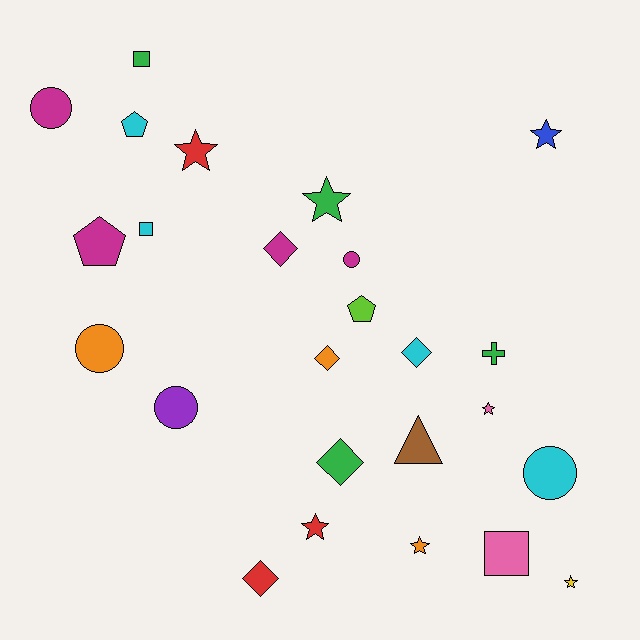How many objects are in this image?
There are 25 objects.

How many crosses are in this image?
There is 1 cross.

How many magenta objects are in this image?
There are 4 magenta objects.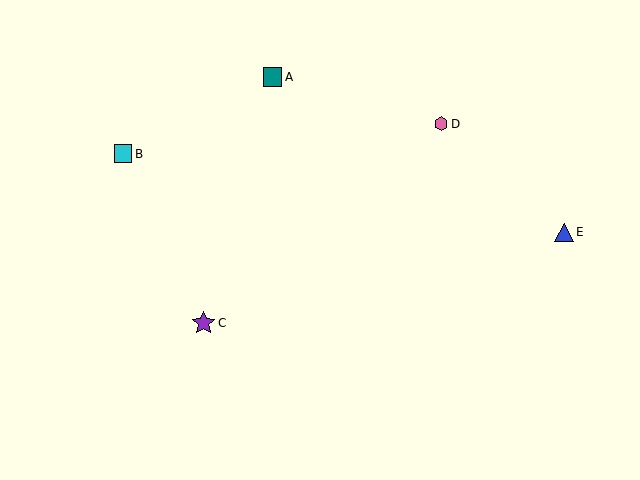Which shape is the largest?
The purple star (labeled C) is the largest.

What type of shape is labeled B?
Shape B is a cyan square.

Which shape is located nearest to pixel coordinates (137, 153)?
The cyan square (labeled B) at (123, 154) is nearest to that location.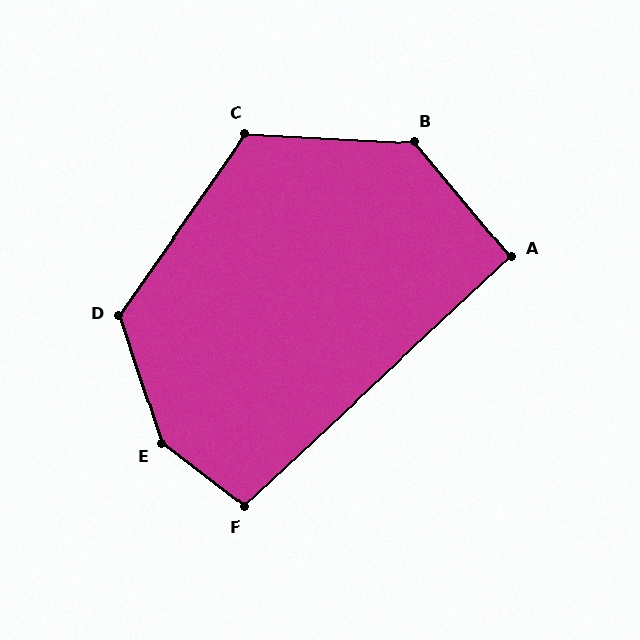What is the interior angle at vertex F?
Approximately 100 degrees (obtuse).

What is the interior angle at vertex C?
Approximately 122 degrees (obtuse).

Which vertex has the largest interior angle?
E, at approximately 145 degrees.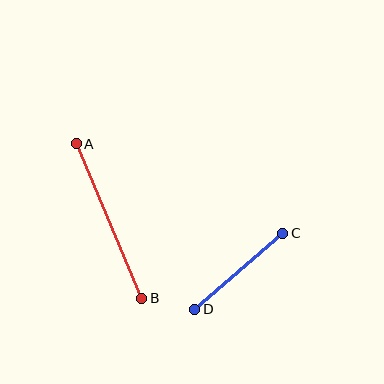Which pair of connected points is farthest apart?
Points A and B are farthest apart.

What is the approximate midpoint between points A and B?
The midpoint is at approximately (109, 221) pixels.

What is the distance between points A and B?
The distance is approximately 168 pixels.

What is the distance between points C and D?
The distance is approximately 116 pixels.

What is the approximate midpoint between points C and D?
The midpoint is at approximately (239, 271) pixels.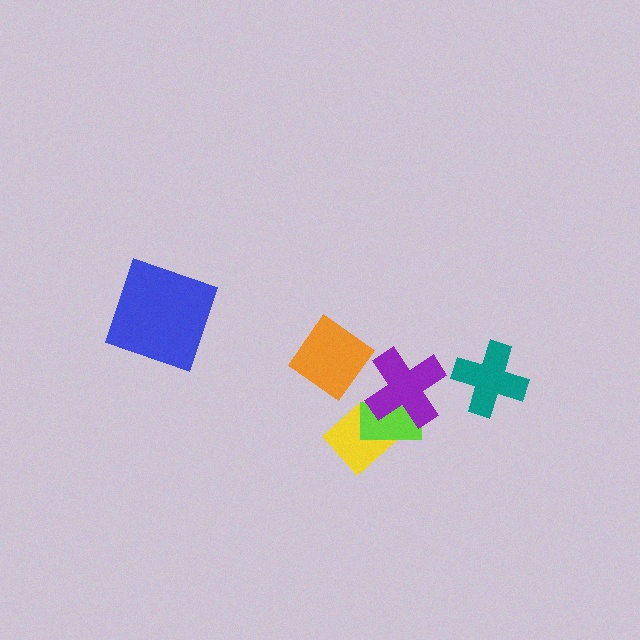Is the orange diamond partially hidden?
No, no other shape covers it.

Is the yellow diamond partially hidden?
Yes, it is partially covered by another shape.